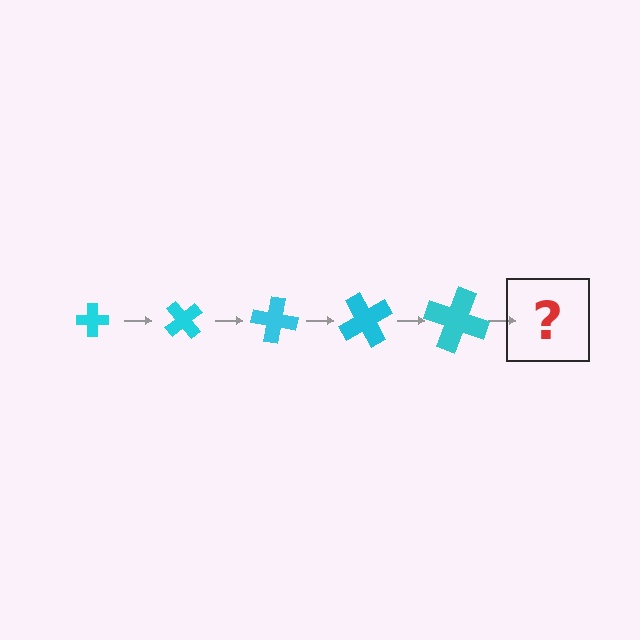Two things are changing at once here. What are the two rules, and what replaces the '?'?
The two rules are that the cross grows larger each step and it rotates 50 degrees each step. The '?' should be a cross, larger than the previous one and rotated 250 degrees from the start.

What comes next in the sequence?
The next element should be a cross, larger than the previous one and rotated 250 degrees from the start.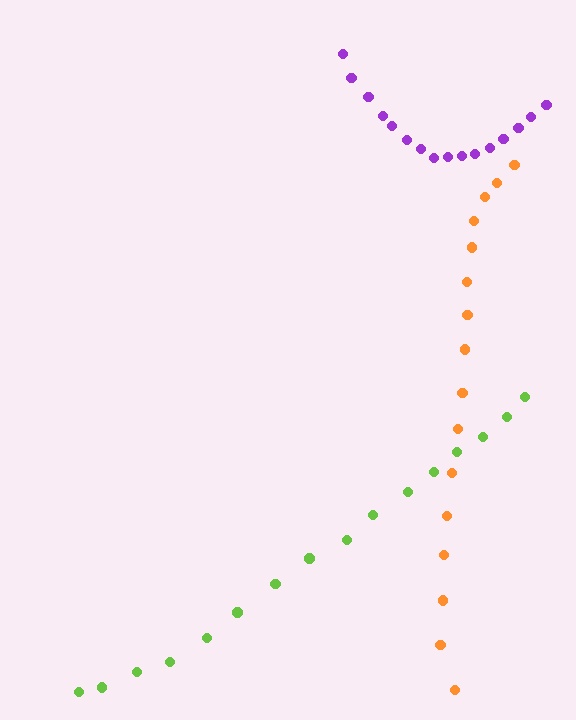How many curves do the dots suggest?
There are 3 distinct paths.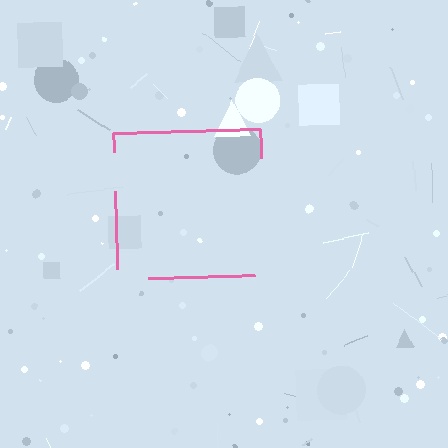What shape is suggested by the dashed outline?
The dashed outline suggests a square.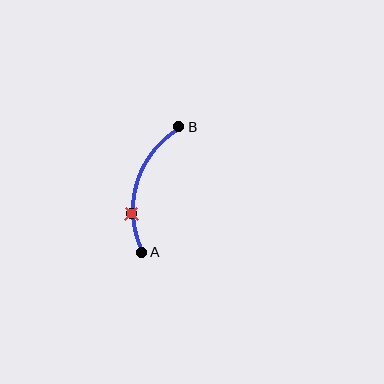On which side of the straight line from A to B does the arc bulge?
The arc bulges to the left of the straight line connecting A and B.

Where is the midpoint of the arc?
The arc midpoint is the point on the curve farthest from the straight line joining A and B. It sits to the left of that line.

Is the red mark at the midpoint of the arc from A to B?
No. The red mark lies on the arc but is closer to endpoint A. The arc midpoint would be at the point on the curve equidistant along the arc from both A and B.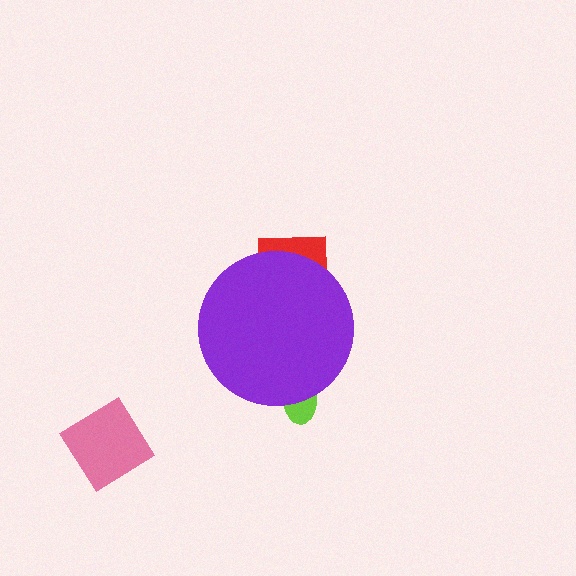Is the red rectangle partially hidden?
Yes, the red rectangle is partially hidden behind the purple circle.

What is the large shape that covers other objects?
A purple circle.